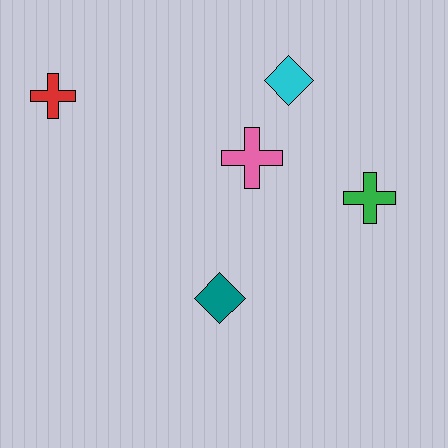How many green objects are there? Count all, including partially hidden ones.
There is 1 green object.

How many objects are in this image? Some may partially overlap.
There are 5 objects.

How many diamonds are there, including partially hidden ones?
There are 2 diamonds.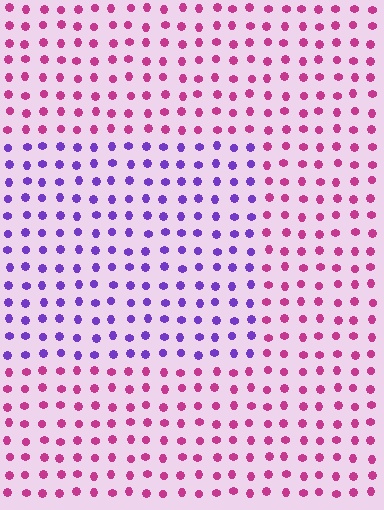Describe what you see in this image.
The image is filled with small magenta elements in a uniform arrangement. A rectangle-shaped region is visible where the elements are tinted to a slightly different hue, forming a subtle color boundary.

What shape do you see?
I see a rectangle.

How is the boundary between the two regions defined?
The boundary is defined purely by a slight shift in hue (about 58 degrees). Spacing, size, and orientation are identical on both sides.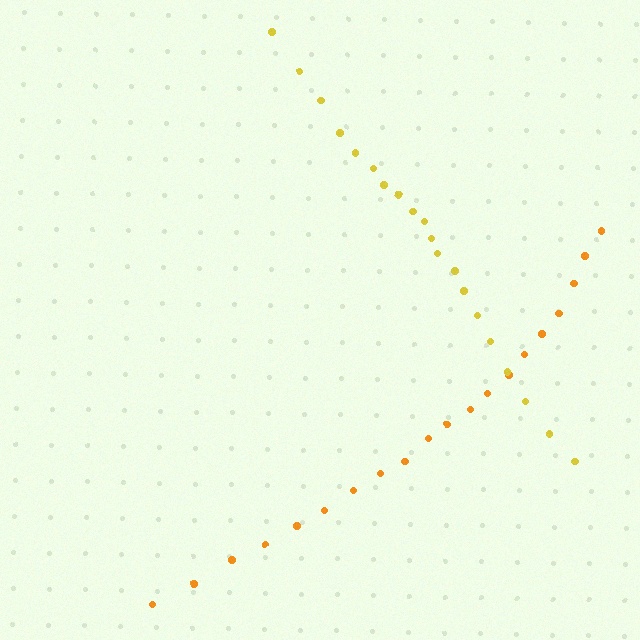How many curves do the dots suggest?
There are 2 distinct paths.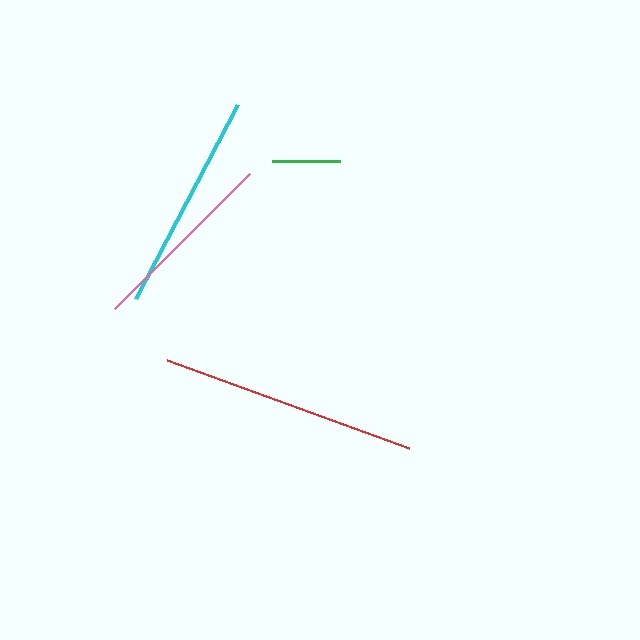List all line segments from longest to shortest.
From longest to shortest: red, cyan, pink, green.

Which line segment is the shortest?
The green line is the shortest at approximately 67 pixels.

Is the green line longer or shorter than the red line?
The red line is longer than the green line.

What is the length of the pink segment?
The pink segment is approximately 191 pixels long.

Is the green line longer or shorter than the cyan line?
The cyan line is longer than the green line.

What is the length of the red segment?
The red segment is approximately 257 pixels long.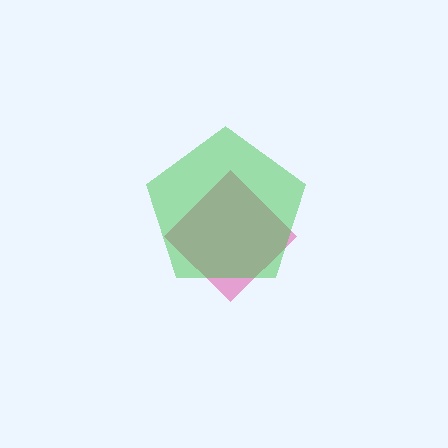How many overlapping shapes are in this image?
There are 2 overlapping shapes in the image.